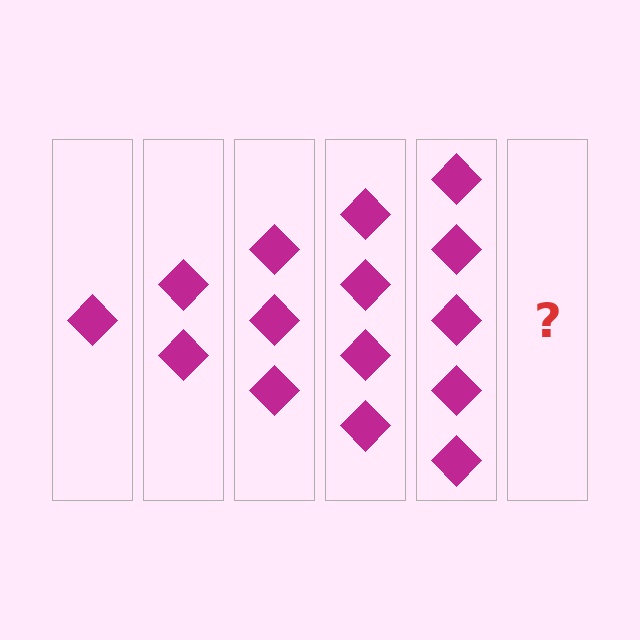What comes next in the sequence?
The next element should be 6 diamonds.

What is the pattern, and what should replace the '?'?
The pattern is that each step adds one more diamond. The '?' should be 6 diamonds.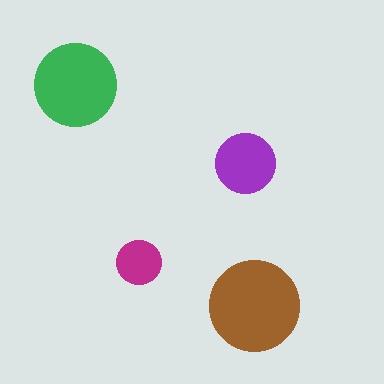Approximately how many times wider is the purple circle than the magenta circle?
About 1.5 times wider.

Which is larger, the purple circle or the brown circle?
The brown one.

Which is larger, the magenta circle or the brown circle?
The brown one.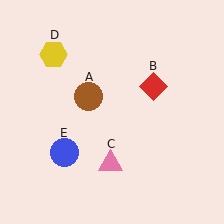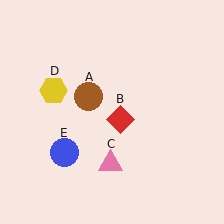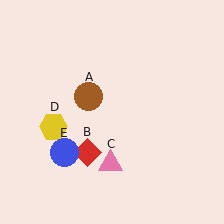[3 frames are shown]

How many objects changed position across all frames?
2 objects changed position: red diamond (object B), yellow hexagon (object D).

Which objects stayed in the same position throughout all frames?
Brown circle (object A) and pink triangle (object C) and blue circle (object E) remained stationary.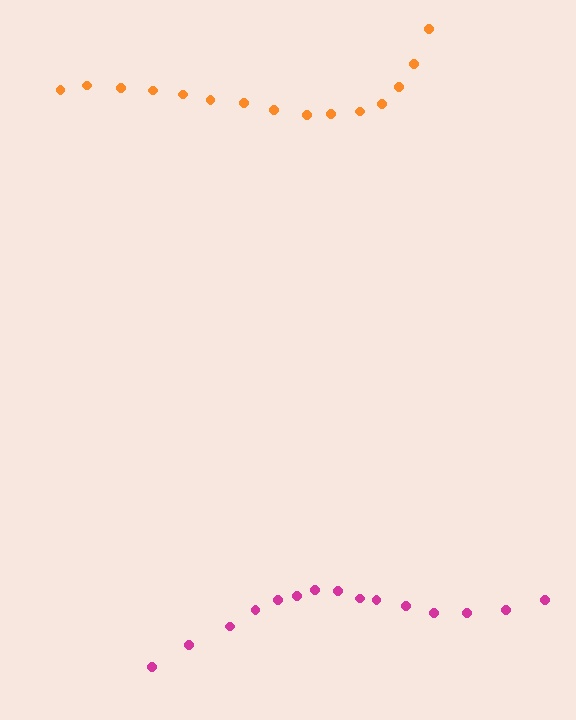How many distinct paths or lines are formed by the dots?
There are 2 distinct paths.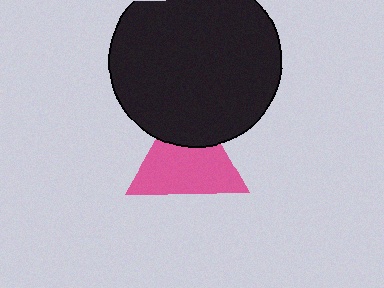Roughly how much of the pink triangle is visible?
Most of it is visible (roughly 69%).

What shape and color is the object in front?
The object in front is a black circle.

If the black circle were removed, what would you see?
You would see the complete pink triangle.